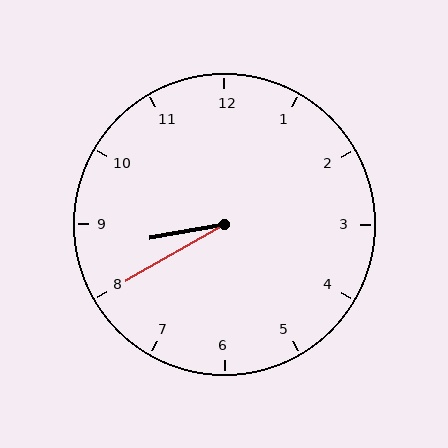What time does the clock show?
8:40.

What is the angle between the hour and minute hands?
Approximately 20 degrees.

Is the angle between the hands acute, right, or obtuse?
It is acute.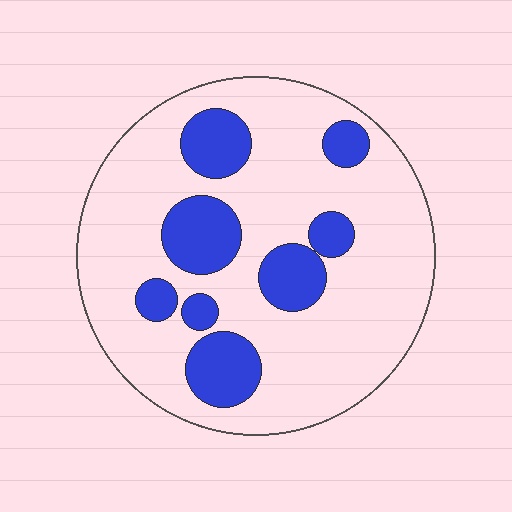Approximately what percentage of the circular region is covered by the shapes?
Approximately 25%.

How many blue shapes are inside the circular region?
8.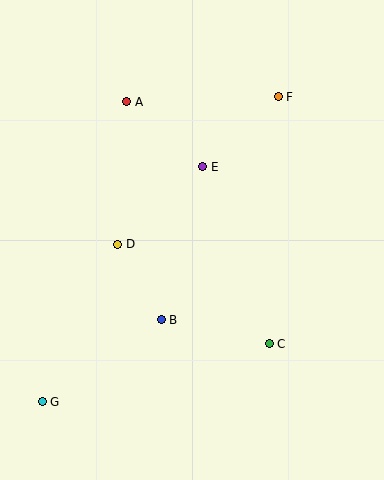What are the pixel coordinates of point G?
Point G is at (42, 402).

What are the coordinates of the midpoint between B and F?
The midpoint between B and F is at (220, 208).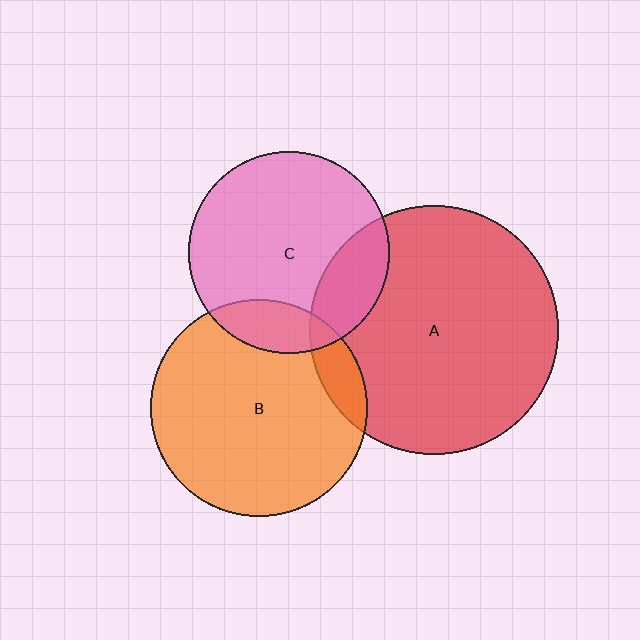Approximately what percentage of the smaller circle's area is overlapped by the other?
Approximately 10%.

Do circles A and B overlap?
Yes.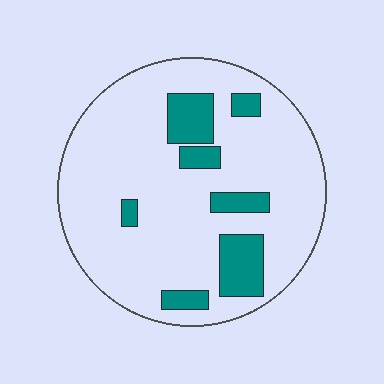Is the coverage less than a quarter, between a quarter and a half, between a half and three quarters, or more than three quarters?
Less than a quarter.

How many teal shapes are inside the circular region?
7.